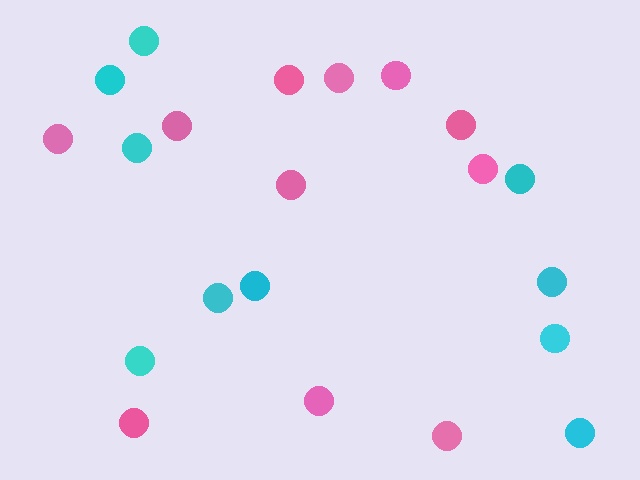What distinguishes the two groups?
There are 2 groups: one group of pink circles (11) and one group of cyan circles (10).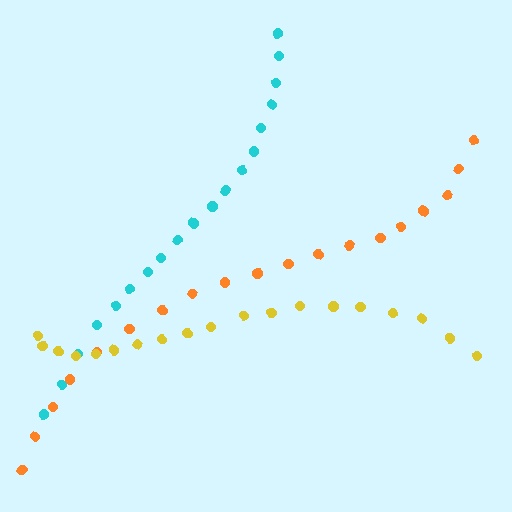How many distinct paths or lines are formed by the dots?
There are 3 distinct paths.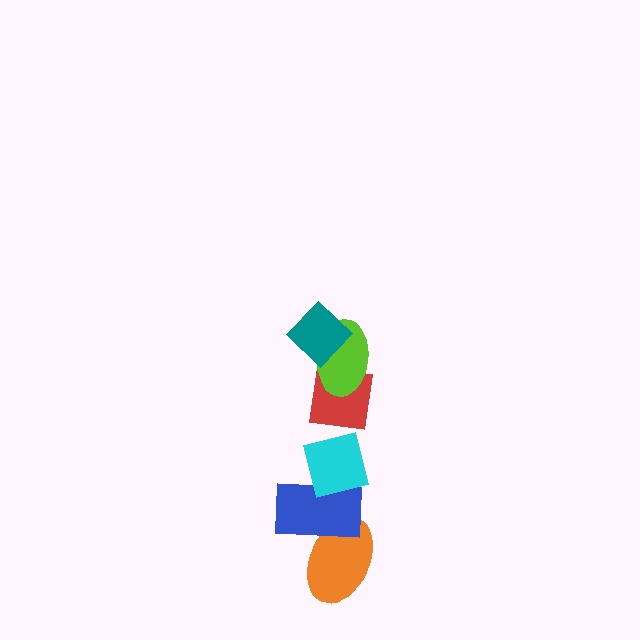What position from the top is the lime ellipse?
The lime ellipse is 2nd from the top.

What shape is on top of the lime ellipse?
The teal diamond is on top of the lime ellipse.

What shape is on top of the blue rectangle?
The cyan square is on top of the blue rectangle.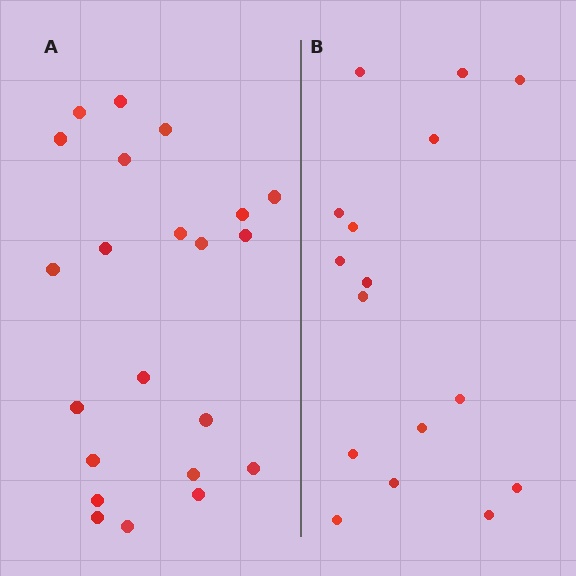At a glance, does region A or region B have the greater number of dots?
Region A (the left region) has more dots.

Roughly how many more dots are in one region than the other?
Region A has about 6 more dots than region B.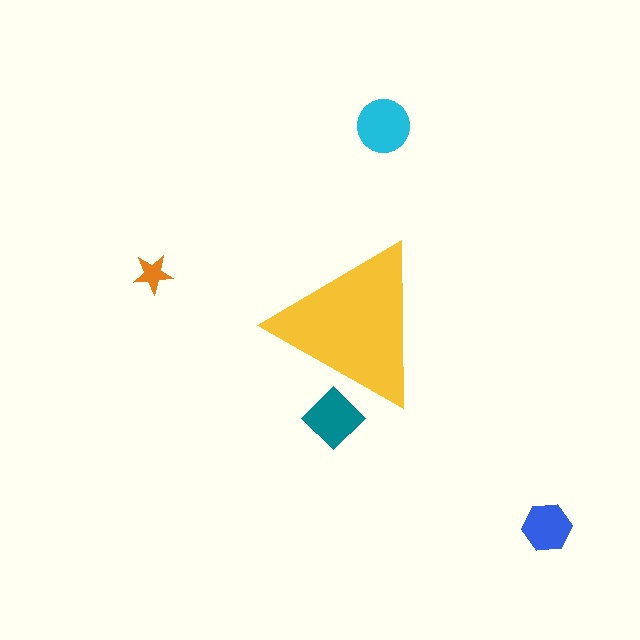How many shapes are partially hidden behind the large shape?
1 shape is partially hidden.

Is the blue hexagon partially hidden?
No, the blue hexagon is fully visible.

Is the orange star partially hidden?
No, the orange star is fully visible.